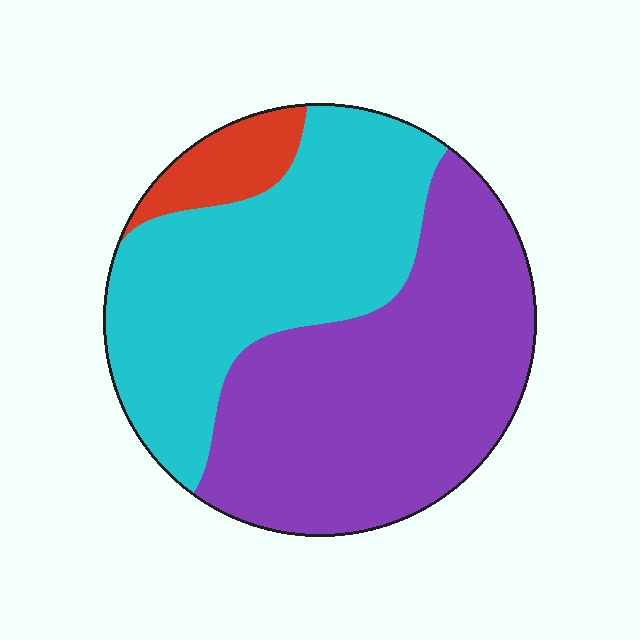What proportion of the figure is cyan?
Cyan takes up about two fifths (2/5) of the figure.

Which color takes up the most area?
Purple, at roughly 50%.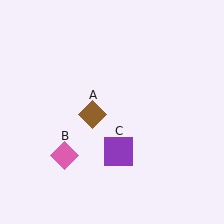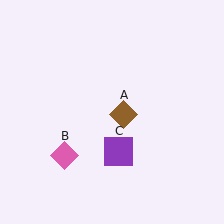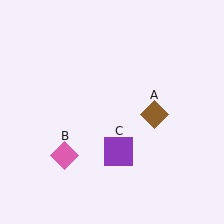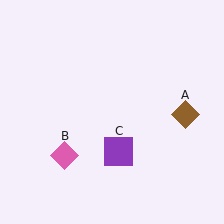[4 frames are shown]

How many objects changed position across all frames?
1 object changed position: brown diamond (object A).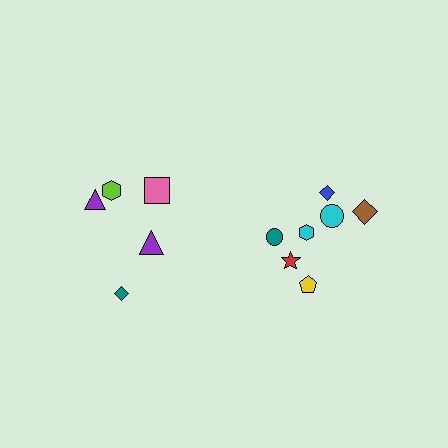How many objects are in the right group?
There are 7 objects.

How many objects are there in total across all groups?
There are 12 objects.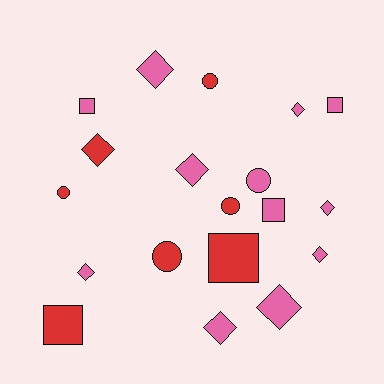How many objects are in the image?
There are 19 objects.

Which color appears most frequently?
Pink, with 12 objects.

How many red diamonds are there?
There is 1 red diamond.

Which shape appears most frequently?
Diamond, with 9 objects.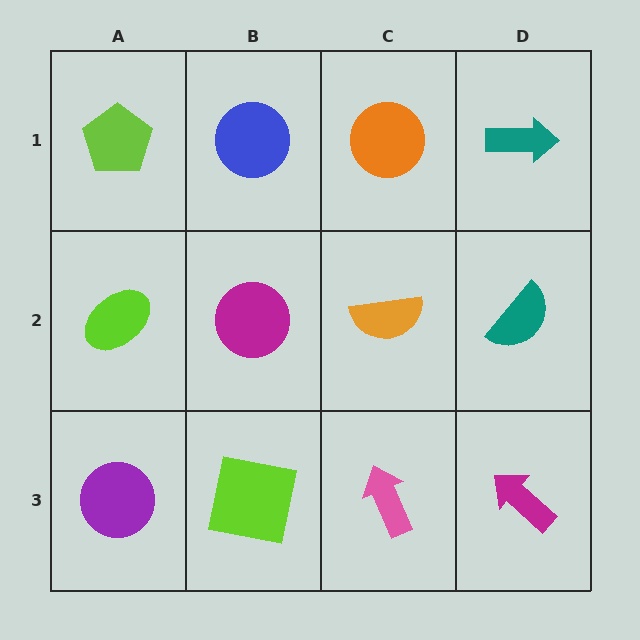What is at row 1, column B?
A blue circle.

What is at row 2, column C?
An orange semicircle.